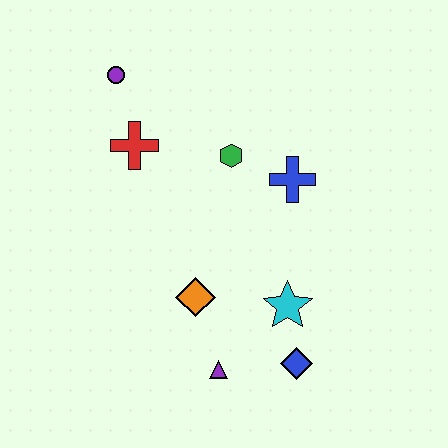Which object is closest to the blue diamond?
The cyan star is closest to the blue diamond.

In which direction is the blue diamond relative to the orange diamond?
The blue diamond is to the right of the orange diamond.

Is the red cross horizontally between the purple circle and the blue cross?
Yes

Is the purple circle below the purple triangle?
No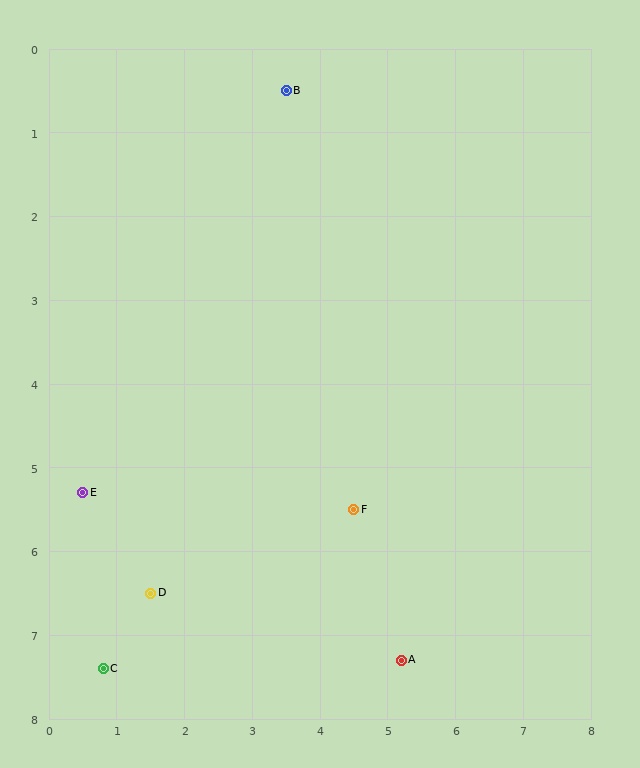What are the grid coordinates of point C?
Point C is at approximately (0.8, 7.4).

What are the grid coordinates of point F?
Point F is at approximately (4.5, 5.5).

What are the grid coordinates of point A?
Point A is at approximately (5.2, 7.3).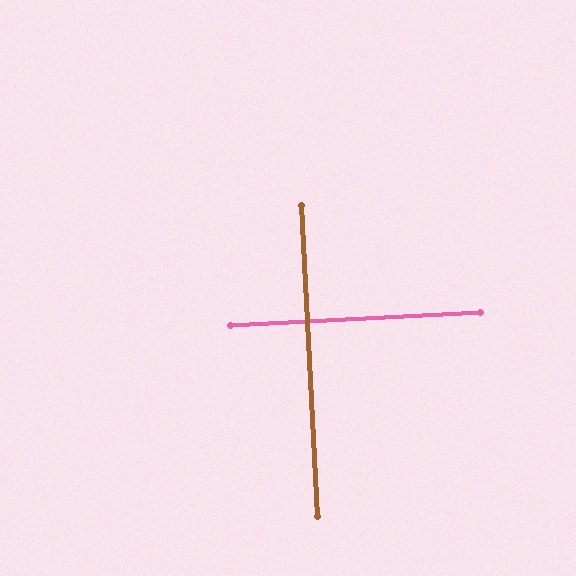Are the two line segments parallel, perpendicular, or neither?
Perpendicular — they meet at approximately 90°.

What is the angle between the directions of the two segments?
Approximately 90 degrees.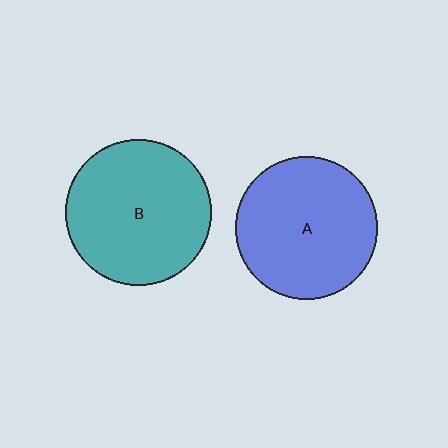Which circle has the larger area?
Circle B (teal).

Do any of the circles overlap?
No, none of the circles overlap.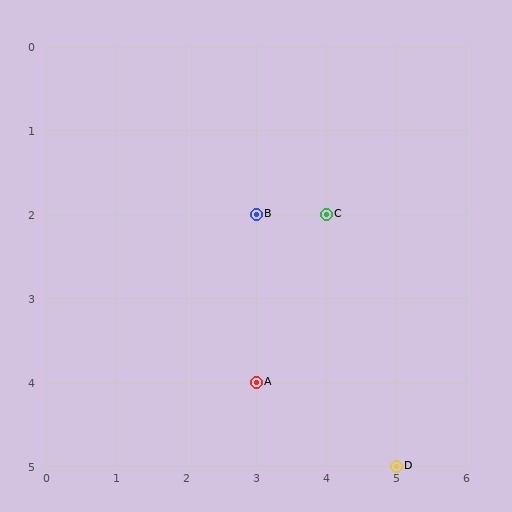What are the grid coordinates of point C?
Point C is at grid coordinates (4, 2).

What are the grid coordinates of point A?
Point A is at grid coordinates (3, 4).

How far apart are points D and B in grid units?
Points D and B are 2 columns and 3 rows apart (about 3.6 grid units diagonally).